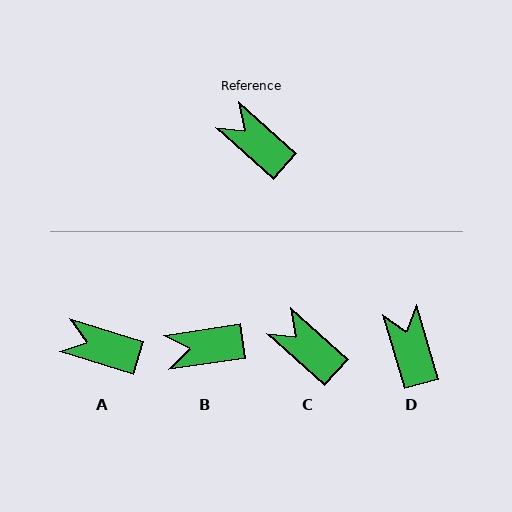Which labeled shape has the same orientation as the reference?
C.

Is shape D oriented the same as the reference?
No, it is off by about 32 degrees.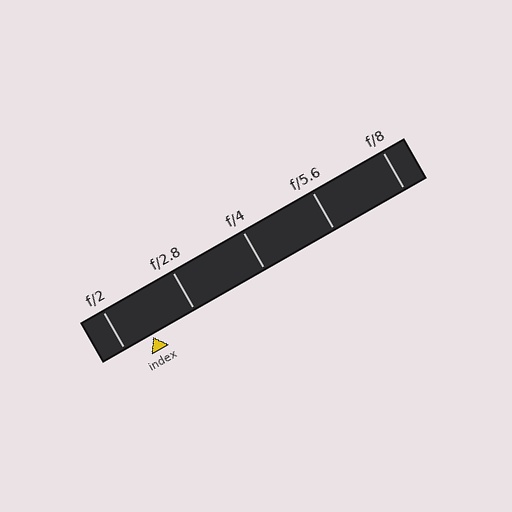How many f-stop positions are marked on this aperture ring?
There are 5 f-stop positions marked.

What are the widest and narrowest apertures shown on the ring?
The widest aperture shown is f/2 and the narrowest is f/8.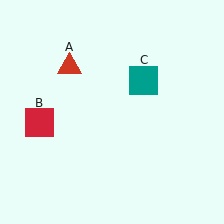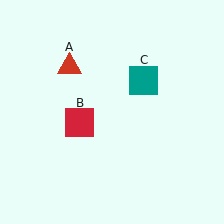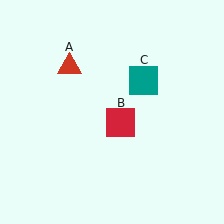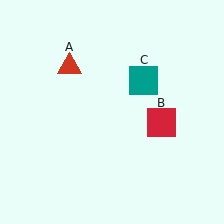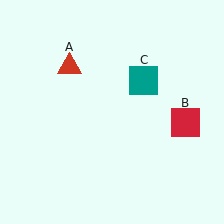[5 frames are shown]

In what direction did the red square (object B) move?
The red square (object B) moved right.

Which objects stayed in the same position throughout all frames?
Red triangle (object A) and teal square (object C) remained stationary.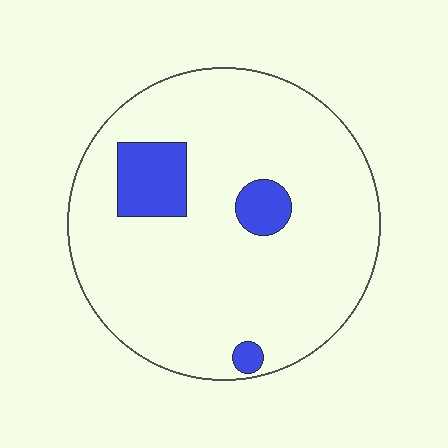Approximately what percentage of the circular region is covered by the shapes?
Approximately 10%.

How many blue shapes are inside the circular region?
3.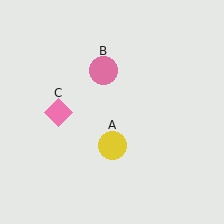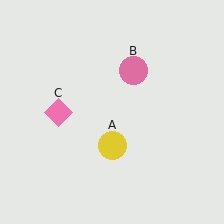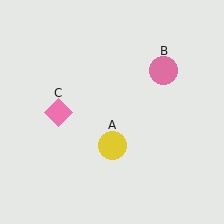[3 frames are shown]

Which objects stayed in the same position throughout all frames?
Yellow circle (object A) and pink diamond (object C) remained stationary.